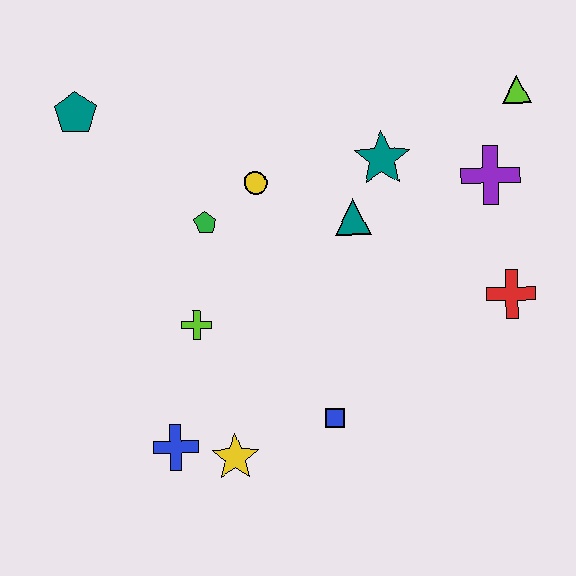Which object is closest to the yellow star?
The blue cross is closest to the yellow star.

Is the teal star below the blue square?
No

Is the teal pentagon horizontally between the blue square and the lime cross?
No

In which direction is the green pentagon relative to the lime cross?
The green pentagon is above the lime cross.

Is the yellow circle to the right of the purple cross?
No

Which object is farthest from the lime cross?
The lime triangle is farthest from the lime cross.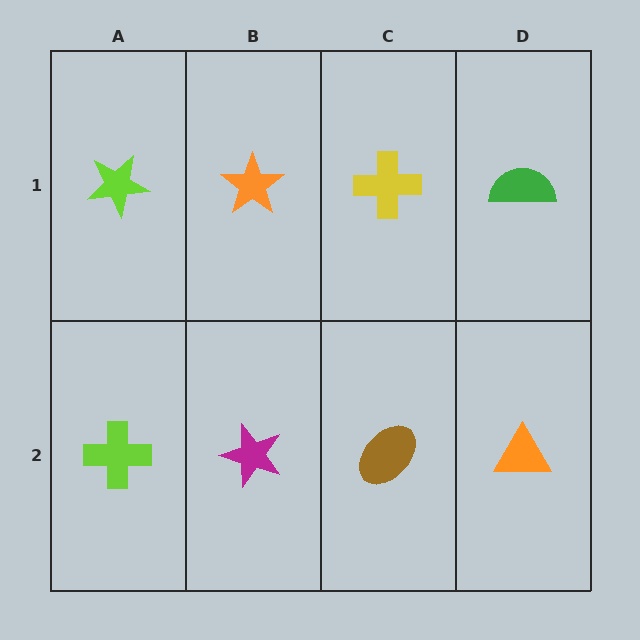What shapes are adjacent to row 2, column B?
An orange star (row 1, column B), a lime cross (row 2, column A), a brown ellipse (row 2, column C).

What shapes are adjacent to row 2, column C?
A yellow cross (row 1, column C), a magenta star (row 2, column B), an orange triangle (row 2, column D).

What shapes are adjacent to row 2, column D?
A green semicircle (row 1, column D), a brown ellipse (row 2, column C).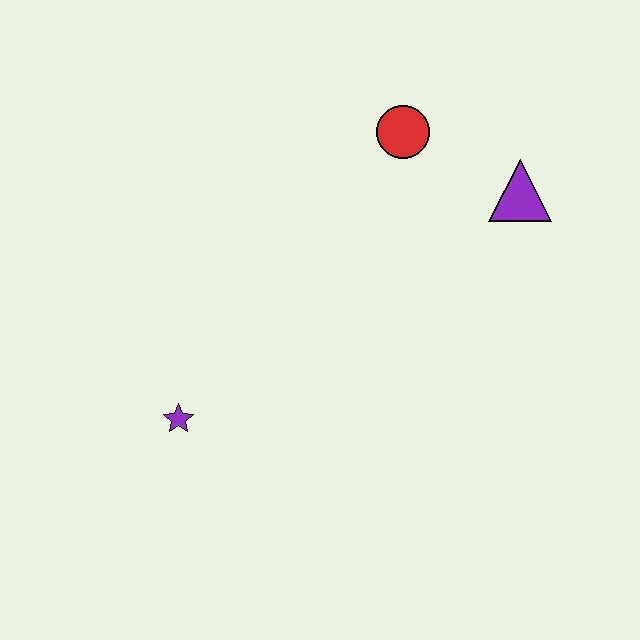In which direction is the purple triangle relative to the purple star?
The purple triangle is to the right of the purple star.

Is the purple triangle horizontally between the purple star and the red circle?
No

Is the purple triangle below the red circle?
Yes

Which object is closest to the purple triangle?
The red circle is closest to the purple triangle.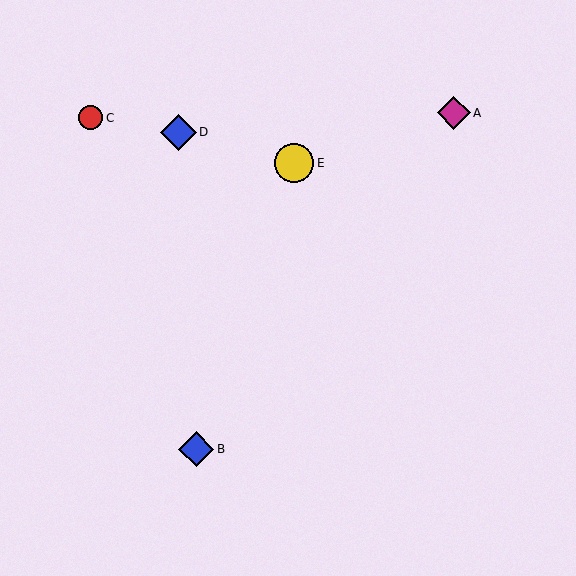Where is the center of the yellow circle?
The center of the yellow circle is at (294, 163).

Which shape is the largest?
The yellow circle (labeled E) is the largest.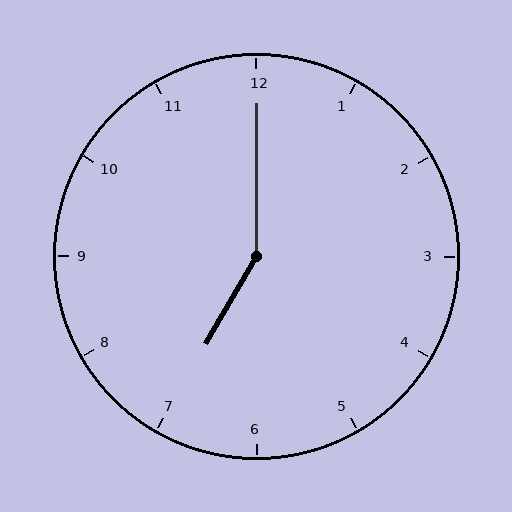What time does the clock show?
7:00.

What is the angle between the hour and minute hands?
Approximately 150 degrees.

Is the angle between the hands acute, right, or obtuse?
It is obtuse.